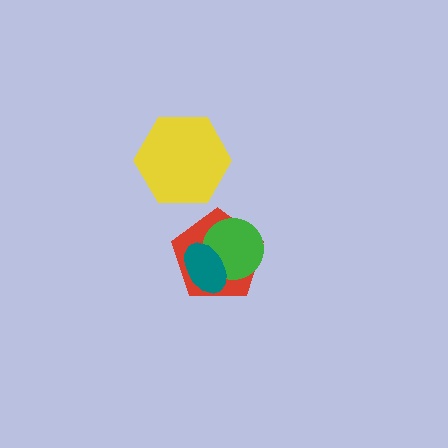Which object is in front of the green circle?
The teal ellipse is in front of the green circle.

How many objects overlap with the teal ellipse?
2 objects overlap with the teal ellipse.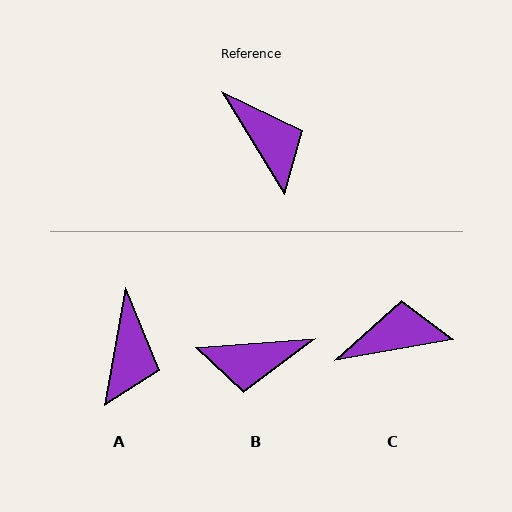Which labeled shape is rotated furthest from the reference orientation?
B, about 117 degrees away.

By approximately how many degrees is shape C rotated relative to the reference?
Approximately 68 degrees counter-clockwise.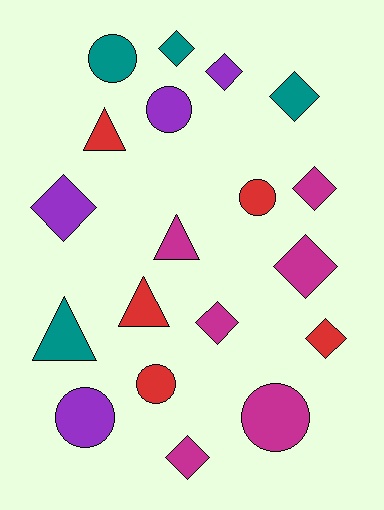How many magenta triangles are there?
There is 1 magenta triangle.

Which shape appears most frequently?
Diamond, with 9 objects.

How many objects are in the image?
There are 19 objects.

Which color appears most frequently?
Magenta, with 6 objects.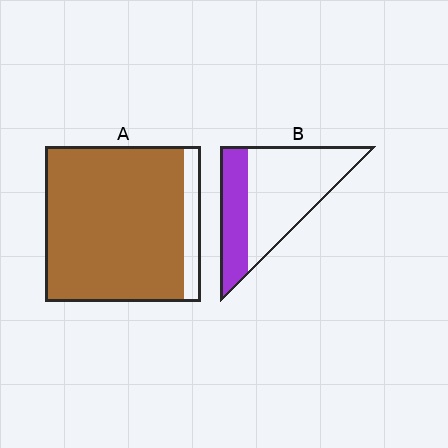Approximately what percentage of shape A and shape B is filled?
A is approximately 90% and B is approximately 35%.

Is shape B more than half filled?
No.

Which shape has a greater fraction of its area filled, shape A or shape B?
Shape A.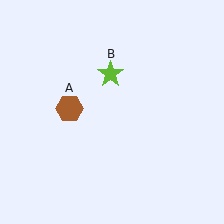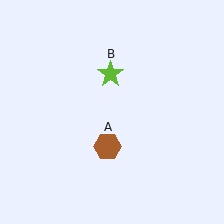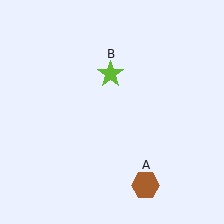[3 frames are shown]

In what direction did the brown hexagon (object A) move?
The brown hexagon (object A) moved down and to the right.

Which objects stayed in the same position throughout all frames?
Lime star (object B) remained stationary.